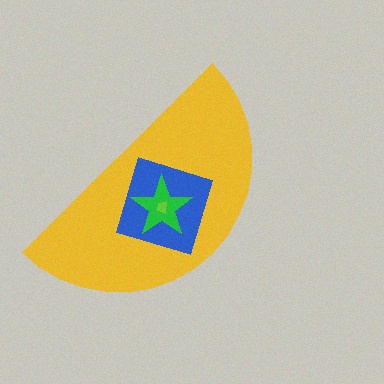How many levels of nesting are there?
4.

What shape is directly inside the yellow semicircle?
The blue diamond.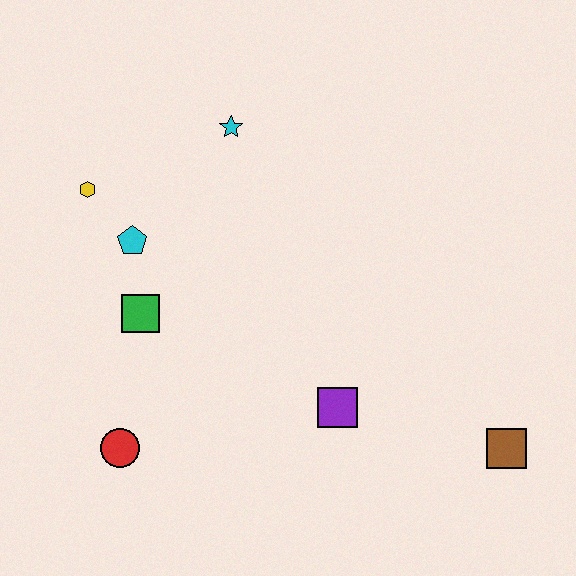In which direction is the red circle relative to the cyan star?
The red circle is below the cyan star.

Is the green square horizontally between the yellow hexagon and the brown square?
Yes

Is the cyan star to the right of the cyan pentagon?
Yes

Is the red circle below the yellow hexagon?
Yes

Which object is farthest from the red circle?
The brown square is farthest from the red circle.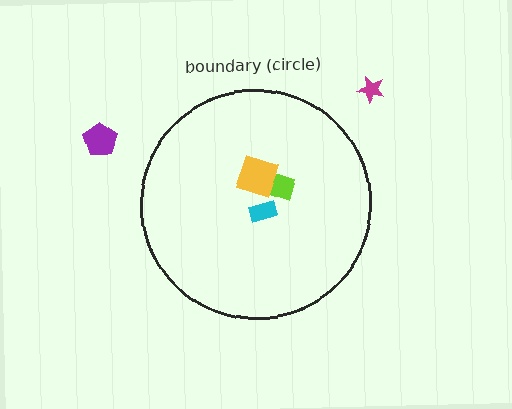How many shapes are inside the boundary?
3 inside, 2 outside.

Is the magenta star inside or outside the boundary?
Outside.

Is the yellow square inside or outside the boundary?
Inside.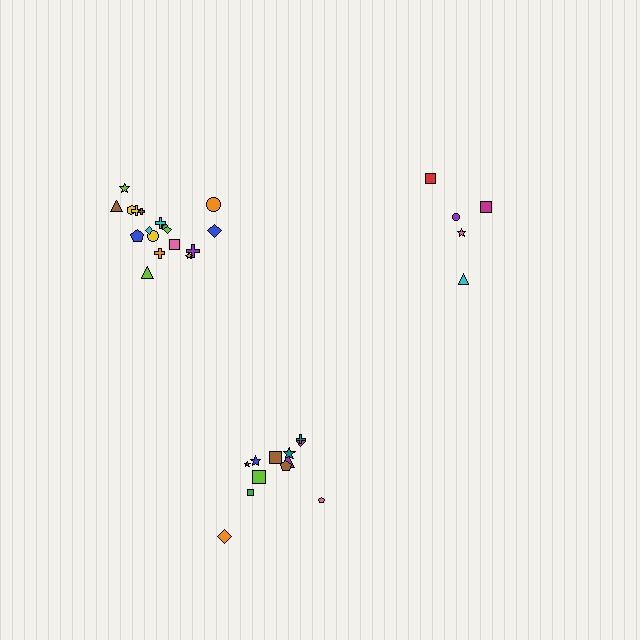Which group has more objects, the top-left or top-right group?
The top-left group.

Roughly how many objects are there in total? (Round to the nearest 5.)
Roughly 35 objects in total.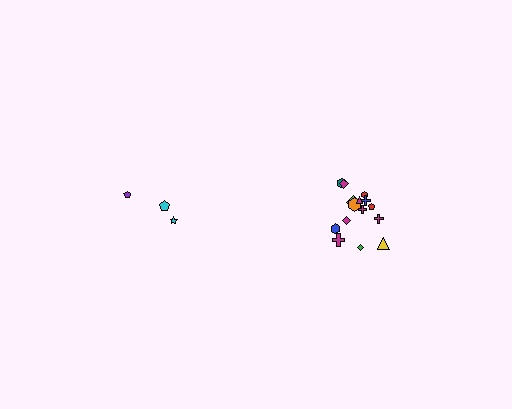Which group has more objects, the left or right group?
The right group.